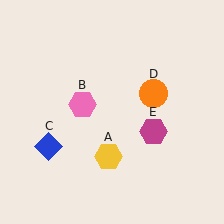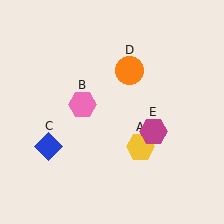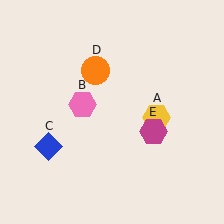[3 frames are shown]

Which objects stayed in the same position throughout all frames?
Pink hexagon (object B) and blue diamond (object C) and magenta hexagon (object E) remained stationary.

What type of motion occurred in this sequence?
The yellow hexagon (object A), orange circle (object D) rotated counterclockwise around the center of the scene.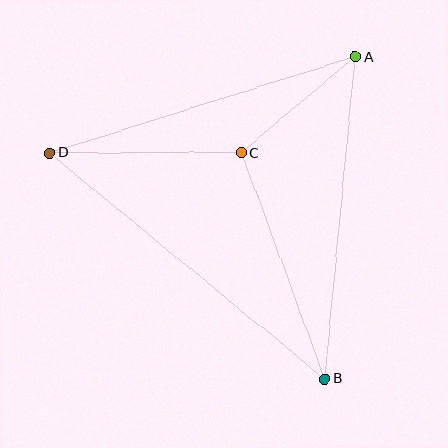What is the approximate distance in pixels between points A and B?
The distance between A and B is approximately 324 pixels.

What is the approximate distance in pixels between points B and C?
The distance between B and C is approximately 242 pixels.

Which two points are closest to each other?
Points A and C are closest to each other.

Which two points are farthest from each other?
Points B and D are farthest from each other.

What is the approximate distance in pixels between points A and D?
The distance between A and D is approximately 320 pixels.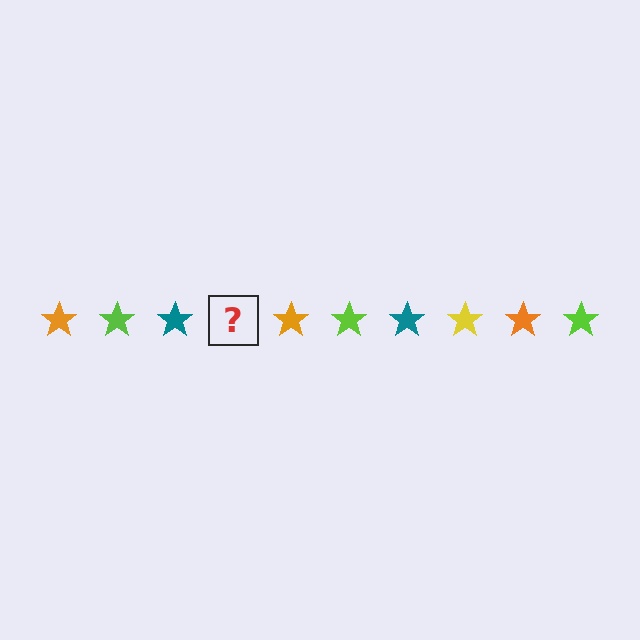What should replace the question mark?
The question mark should be replaced with a yellow star.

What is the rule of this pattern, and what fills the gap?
The rule is that the pattern cycles through orange, lime, teal, yellow stars. The gap should be filled with a yellow star.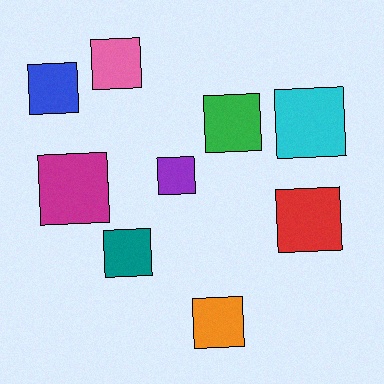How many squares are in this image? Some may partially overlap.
There are 9 squares.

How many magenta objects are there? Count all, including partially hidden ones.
There is 1 magenta object.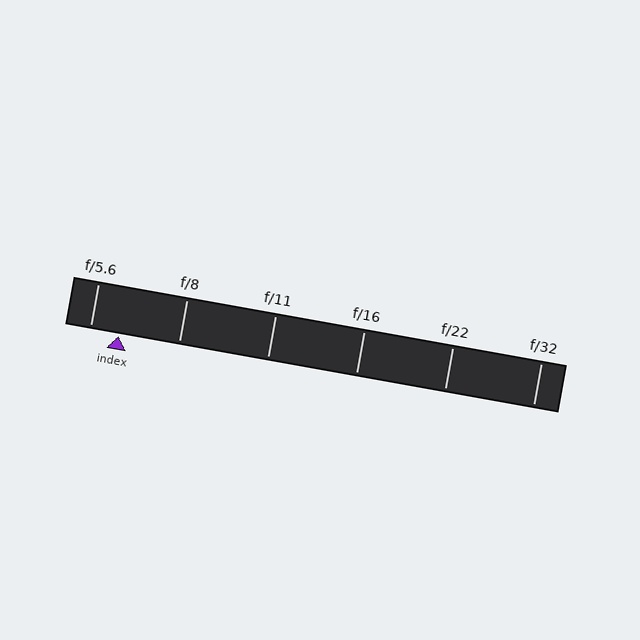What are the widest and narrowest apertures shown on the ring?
The widest aperture shown is f/5.6 and the narrowest is f/32.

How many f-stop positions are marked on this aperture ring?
There are 6 f-stop positions marked.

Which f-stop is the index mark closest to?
The index mark is closest to f/5.6.